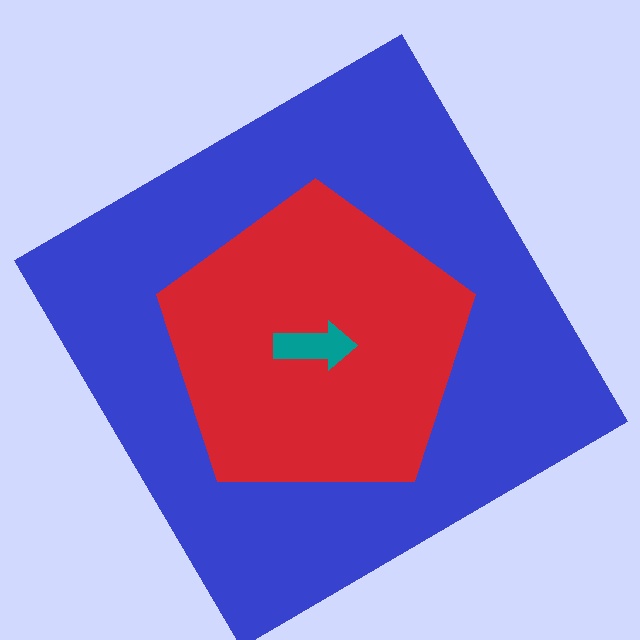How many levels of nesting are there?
3.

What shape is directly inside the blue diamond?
The red pentagon.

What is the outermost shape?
The blue diamond.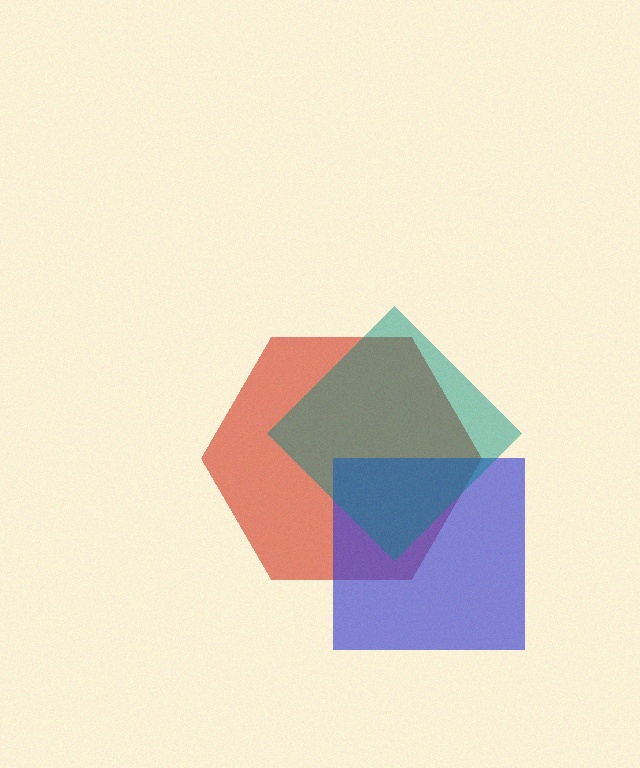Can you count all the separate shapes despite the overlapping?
Yes, there are 3 separate shapes.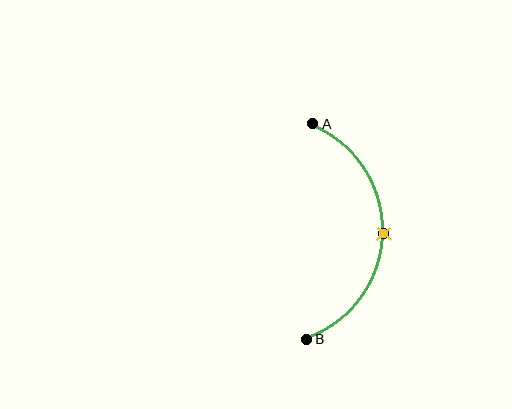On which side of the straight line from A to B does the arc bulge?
The arc bulges to the right of the straight line connecting A and B.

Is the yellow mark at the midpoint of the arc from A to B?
Yes. The yellow mark lies on the arc at equal arc-length from both A and B — it is the arc midpoint.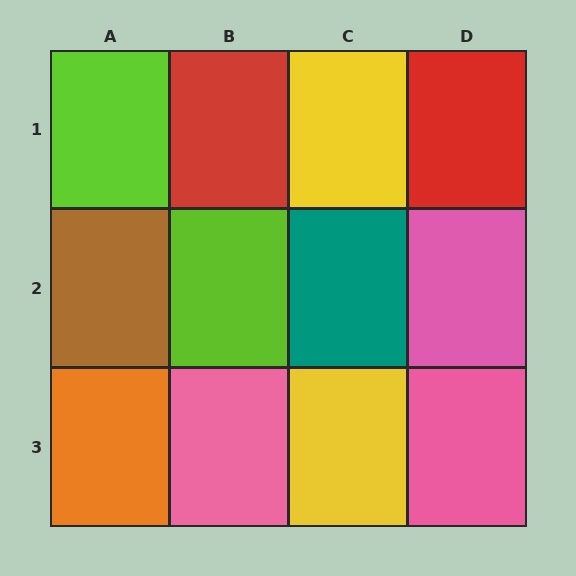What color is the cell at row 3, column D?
Pink.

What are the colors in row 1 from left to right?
Lime, red, yellow, red.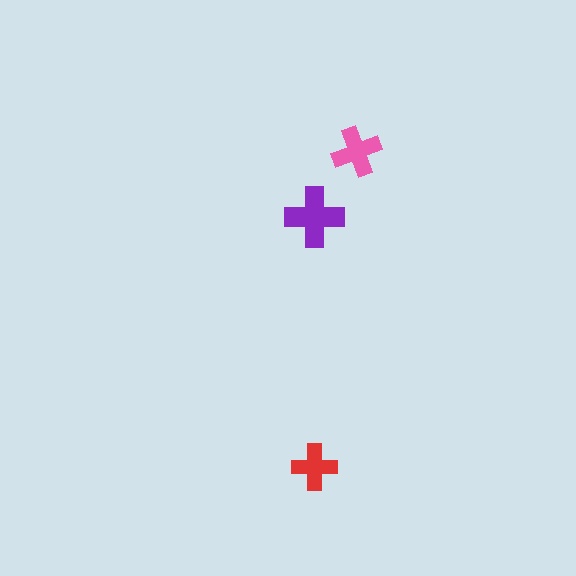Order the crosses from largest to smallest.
the purple one, the pink one, the red one.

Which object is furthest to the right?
The pink cross is rightmost.